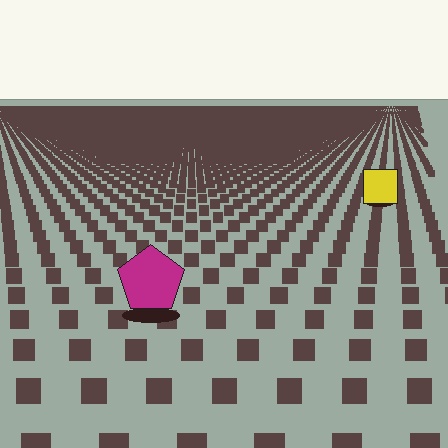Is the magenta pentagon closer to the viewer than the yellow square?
Yes. The magenta pentagon is closer — you can tell from the texture gradient: the ground texture is coarser near it.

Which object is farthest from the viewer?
The yellow square is farthest from the viewer. It appears smaller and the ground texture around it is denser.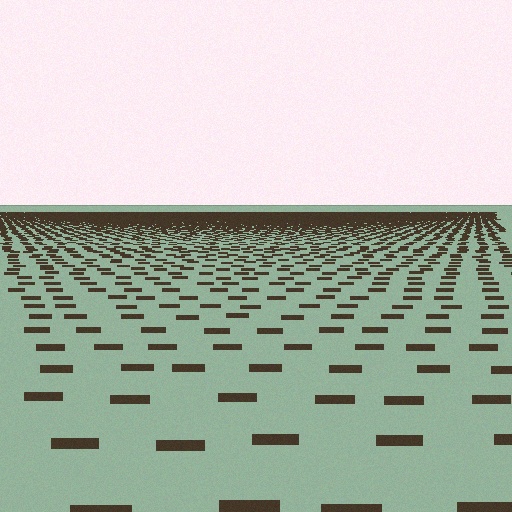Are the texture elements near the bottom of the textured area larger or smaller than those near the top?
Larger. Near the bottom, elements are closer to the viewer and appear at a bigger on-screen size.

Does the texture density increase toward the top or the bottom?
Density increases toward the top.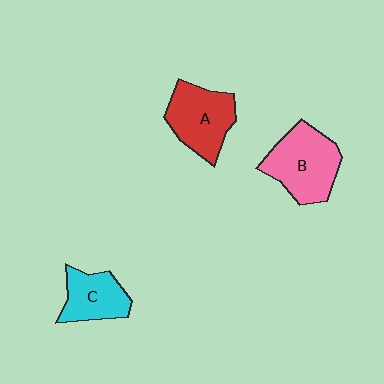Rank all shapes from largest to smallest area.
From largest to smallest: B (pink), A (red), C (cyan).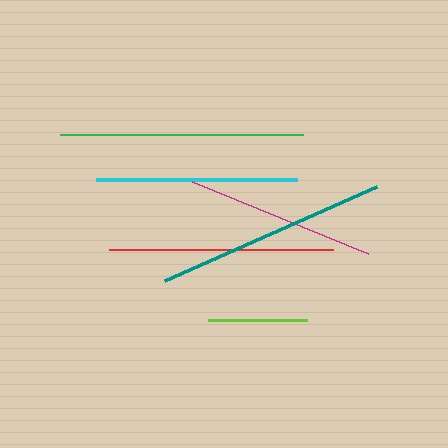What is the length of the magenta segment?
The magenta segment is approximately 191 pixels long.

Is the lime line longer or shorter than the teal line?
The teal line is longer than the lime line.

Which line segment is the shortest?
The lime line is the shortest at approximately 99 pixels.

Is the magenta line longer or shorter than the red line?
The red line is longer than the magenta line.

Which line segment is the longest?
The green line is the longest at approximately 243 pixels.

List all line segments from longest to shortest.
From longest to shortest: green, teal, red, cyan, magenta, lime.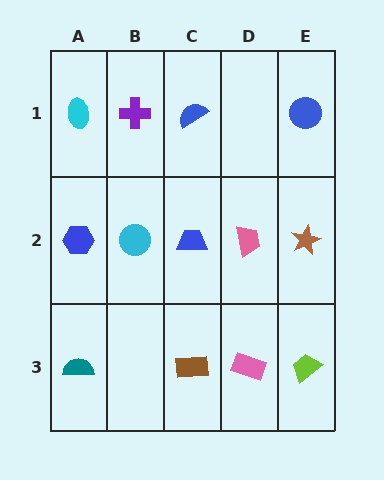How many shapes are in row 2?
5 shapes.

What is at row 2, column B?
A cyan circle.